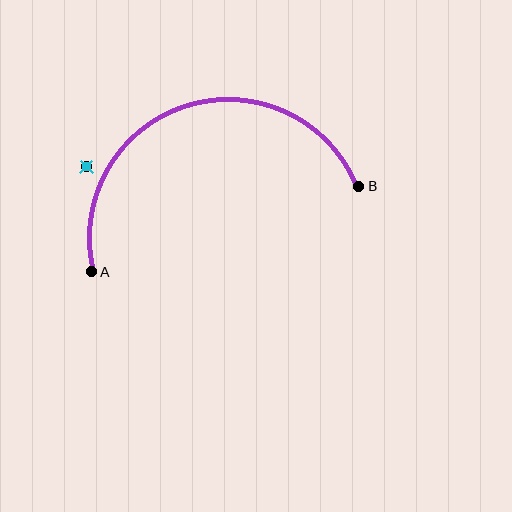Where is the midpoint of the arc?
The arc midpoint is the point on the curve farthest from the straight line joining A and B. It sits above that line.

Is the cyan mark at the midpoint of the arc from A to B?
No — the cyan mark does not lie on the arc at all. It sits slightly outside the curve.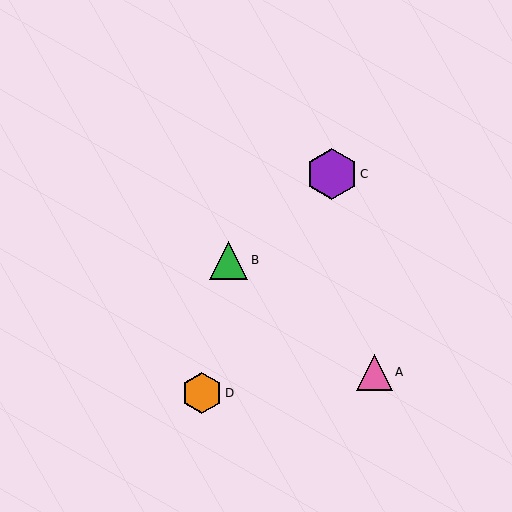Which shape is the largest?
The purple hexagon (labeled C) is the largest.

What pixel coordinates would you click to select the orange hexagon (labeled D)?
Click at (202, 393) to select the orange hexagon D.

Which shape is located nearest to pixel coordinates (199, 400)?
The orange hexagon (labeled D) at (202, 393) is nearest to that location.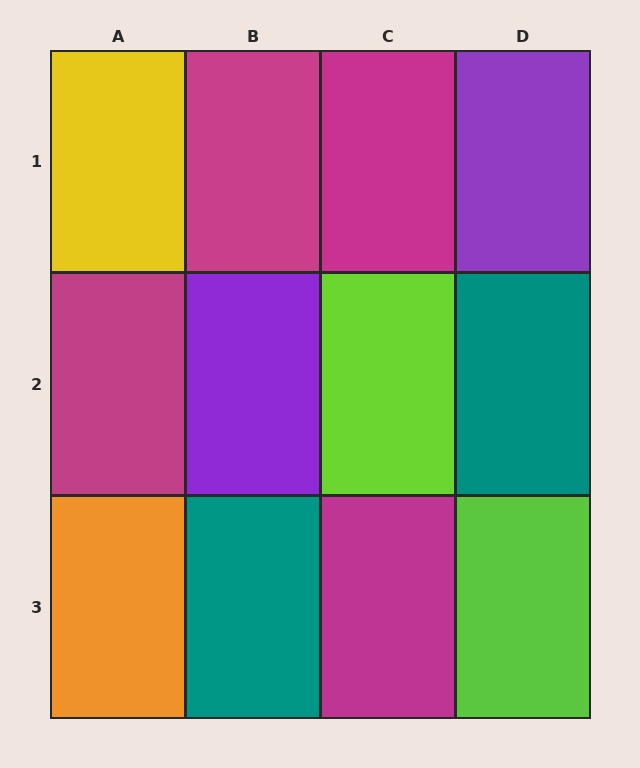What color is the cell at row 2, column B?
Purple.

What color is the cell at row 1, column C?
Magenta.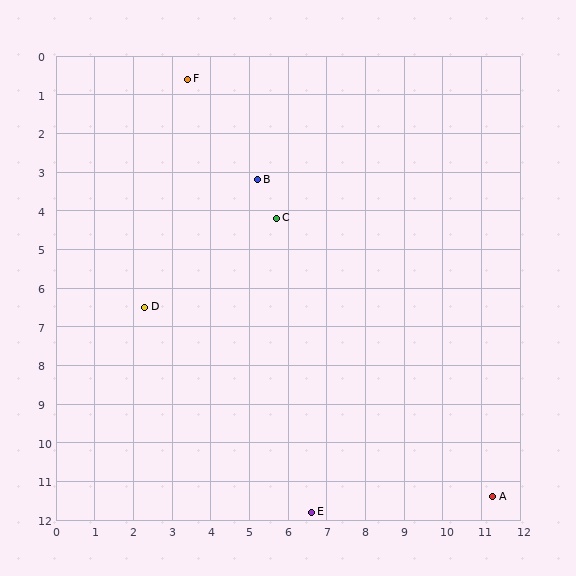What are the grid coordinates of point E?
Point E is at approximately (6.6, 11.8).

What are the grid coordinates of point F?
Point F is at approximately (3.4, 0.6).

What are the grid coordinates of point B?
Point B is at approximately (5.2, 3.2).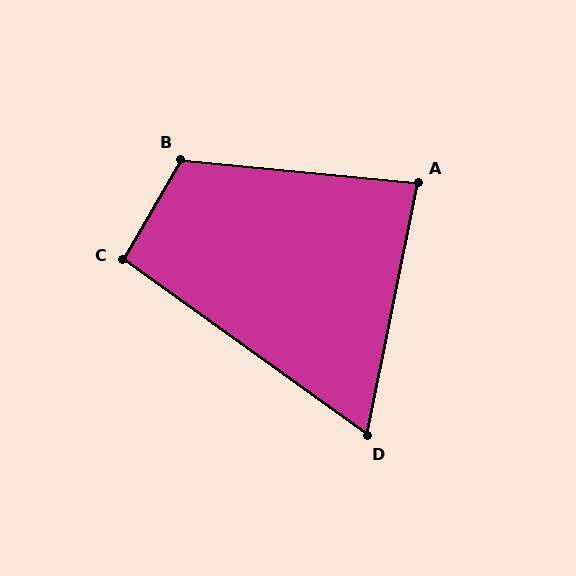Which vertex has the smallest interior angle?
D, at approximately 66 degrees.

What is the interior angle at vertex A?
Approximately 84 degrees (acute).